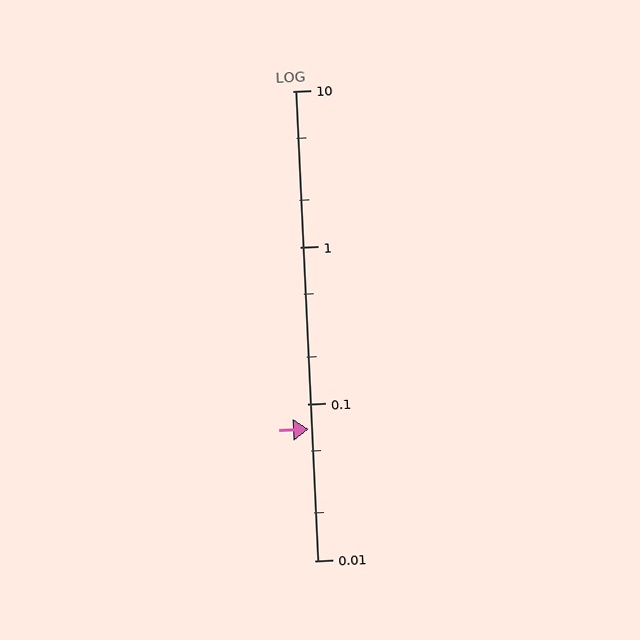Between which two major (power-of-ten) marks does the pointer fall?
The pointer is between 0.01 and 0.1.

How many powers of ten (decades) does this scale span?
The scale spans 3 decades, from 0.01 to 10.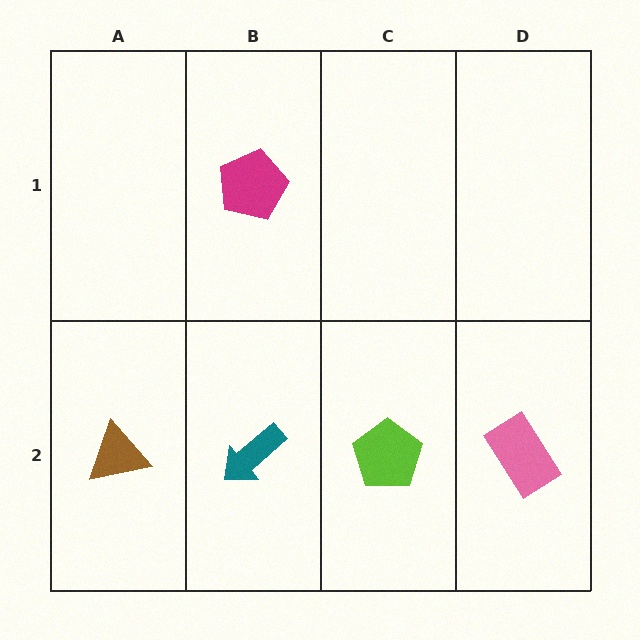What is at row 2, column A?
A brown triangle.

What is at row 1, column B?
A magenta pentagon.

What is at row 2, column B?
A teal arrow.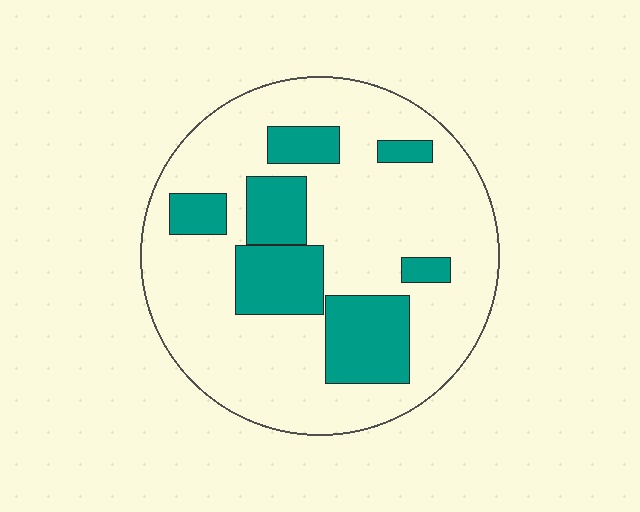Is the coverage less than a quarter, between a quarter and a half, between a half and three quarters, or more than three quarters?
Between a quarter and a half.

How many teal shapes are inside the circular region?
7.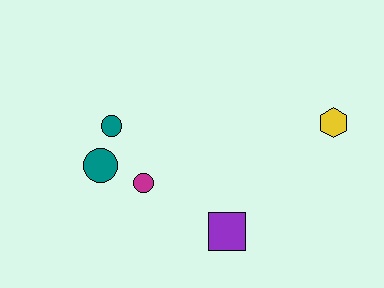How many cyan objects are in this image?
There are no cyan objects.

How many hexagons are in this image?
There is 1 hexagon.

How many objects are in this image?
There are 5 objects.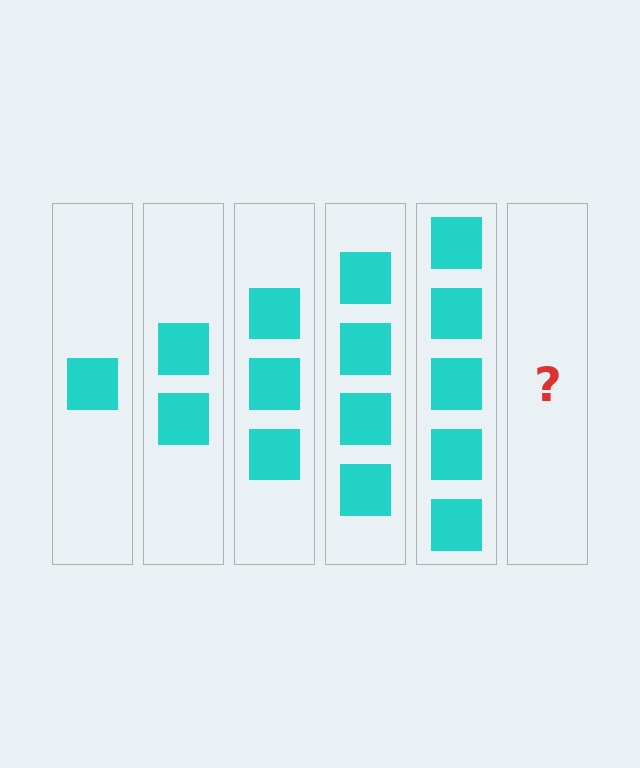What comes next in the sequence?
The next element should be 6 squares.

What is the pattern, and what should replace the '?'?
The pattern is that each step adds one more square. The '?' should be 6 squares.